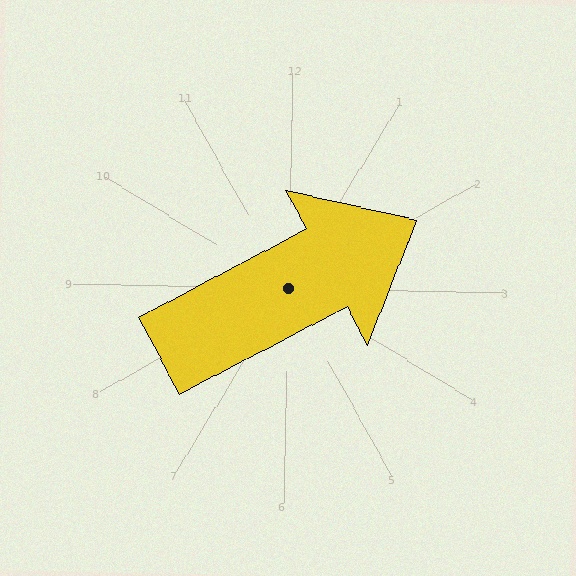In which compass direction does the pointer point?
Northeast.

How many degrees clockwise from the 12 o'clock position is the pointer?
Approximately 61 degrees.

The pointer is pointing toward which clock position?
Roughly 2 o'clock.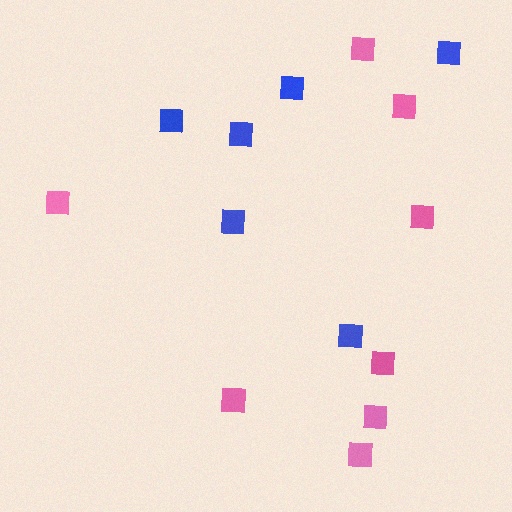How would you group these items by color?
There are 2 groups: one group of pink squares (8) and one group of blue squares (6).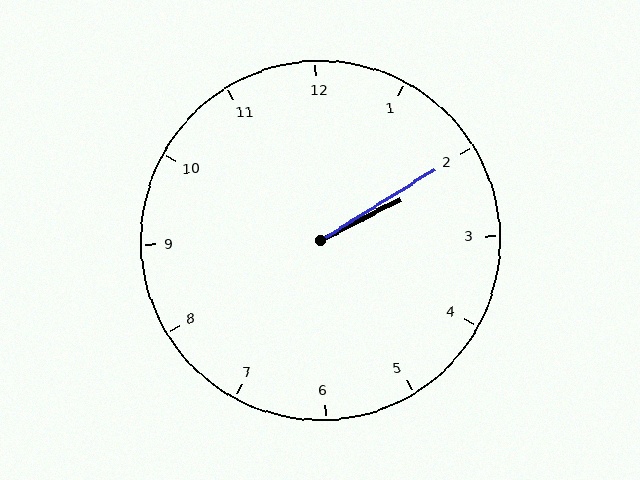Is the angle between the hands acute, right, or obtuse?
It is acute.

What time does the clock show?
2:10.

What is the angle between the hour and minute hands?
Approximately 5 degrees.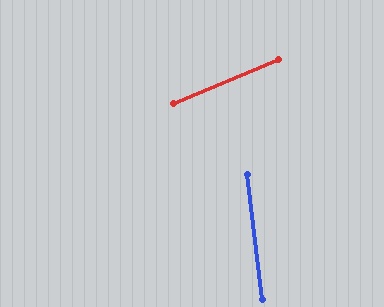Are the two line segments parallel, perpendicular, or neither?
Neither parallel nor perpendicular — they differ by about 75°.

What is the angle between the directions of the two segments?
Approximately 75 degrees.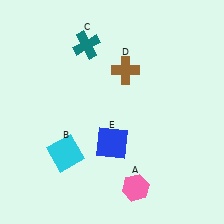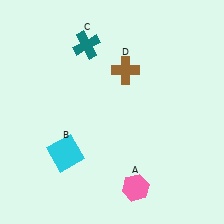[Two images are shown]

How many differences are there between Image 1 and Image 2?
There is 1 difference between the two images.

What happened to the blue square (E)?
The blue square (E) was removed in Image 2. It was in the bottom-right area of Image 1.